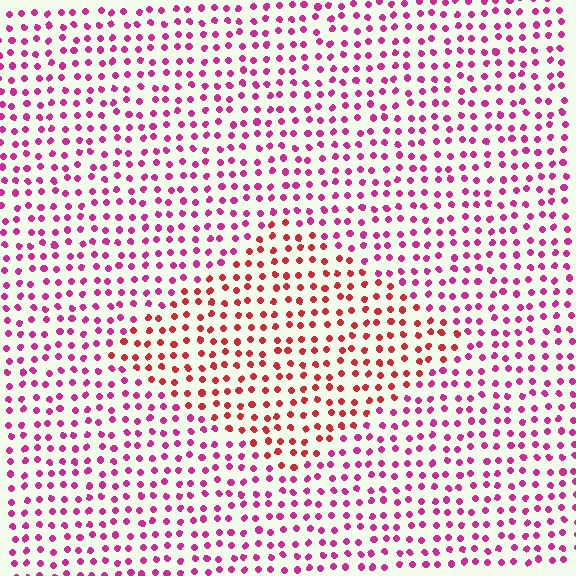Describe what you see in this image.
The image is filled with small magenta elements in a uniform arrangement. A diamond-shaped region is visible where the elements are tinted to a slightly different hue, forming a subtle color boundary.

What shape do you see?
I see a diamond.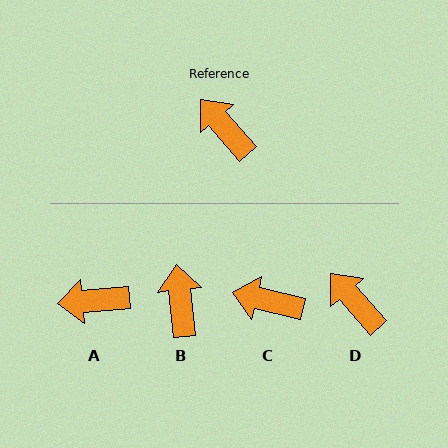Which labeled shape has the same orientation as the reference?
D.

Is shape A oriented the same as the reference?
No, it is off by about 54 degrees.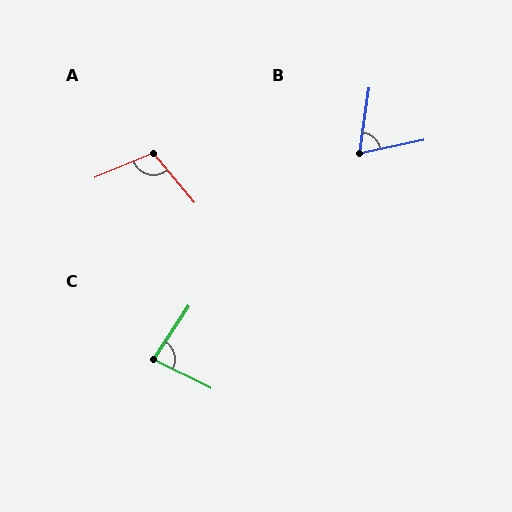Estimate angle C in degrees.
Approximately 83 degrees.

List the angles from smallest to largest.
B (70°), C (83°), A (107°).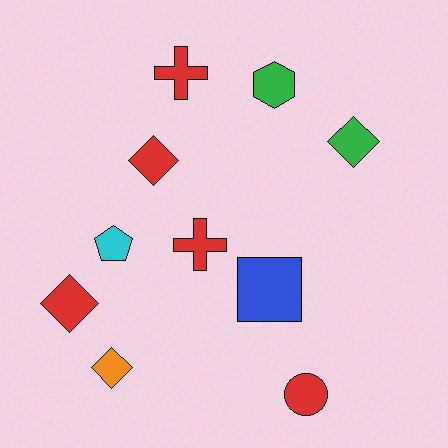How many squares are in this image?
There is 1 square.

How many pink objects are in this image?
There are no pink objects.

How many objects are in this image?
There are 10 objects.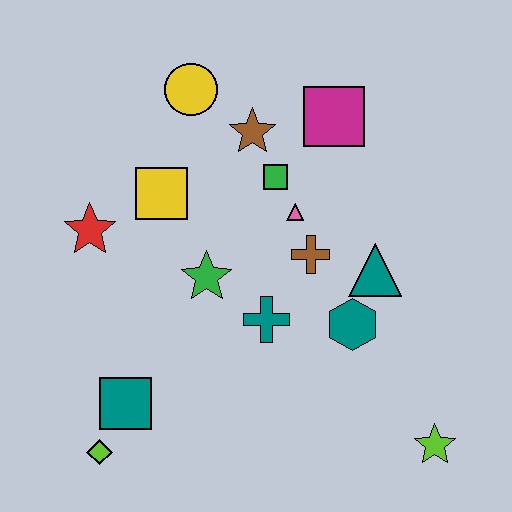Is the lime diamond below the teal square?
Yes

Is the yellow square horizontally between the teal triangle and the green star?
No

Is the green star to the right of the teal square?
Yes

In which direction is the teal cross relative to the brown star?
The teal cross is below the brown star.